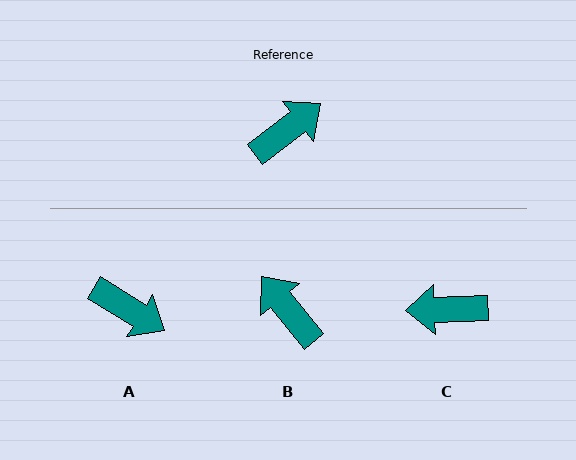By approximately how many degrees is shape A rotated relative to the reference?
Approximately 69 degrees clockwise.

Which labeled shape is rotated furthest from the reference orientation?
C, about 144 degrees away.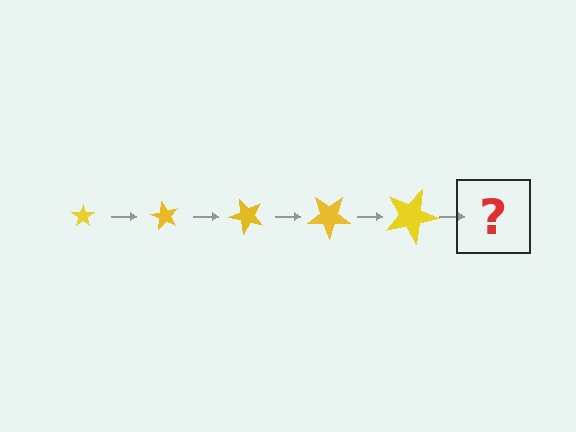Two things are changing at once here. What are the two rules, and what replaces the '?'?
The two rules are that the star grows larger each step and it rotates 60 degrees each step. The '?' should be a star, larger than the previous one and rotated 300 degrees from the start.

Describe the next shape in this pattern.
It should be a star, larger than the previous one and rotated 300 degrees from the start.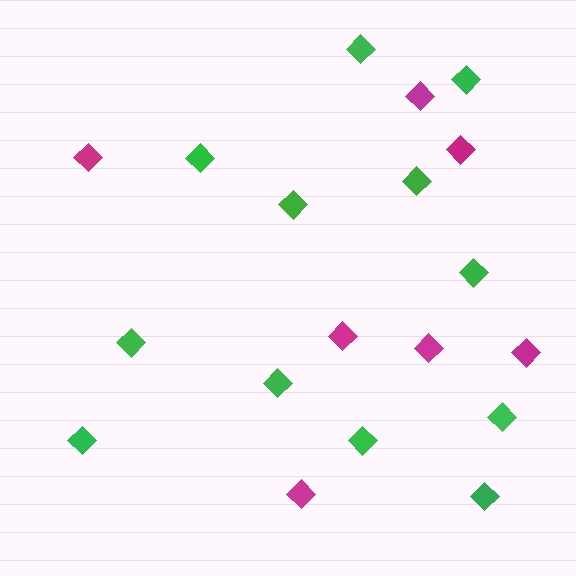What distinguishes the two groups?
There are 2 groups: one group of magenta diamonds (7) and one group of green diamonds (12).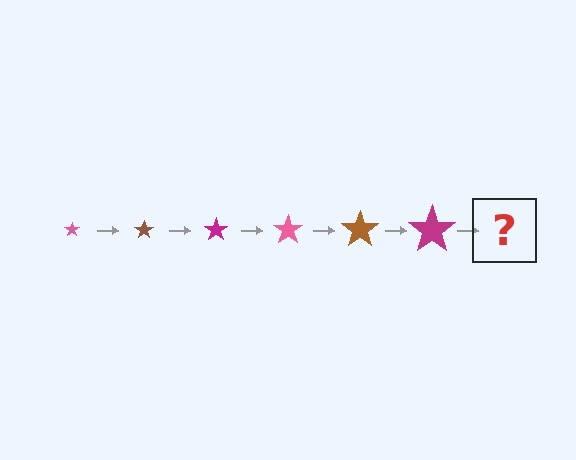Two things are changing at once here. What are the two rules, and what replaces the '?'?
The two rules are that the star grows larger each step and the color cycles through pink, brown, and magenta. The '?' should be a pink star, larger than the previous one.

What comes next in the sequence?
The next element should be a pink star, larger than the previous one.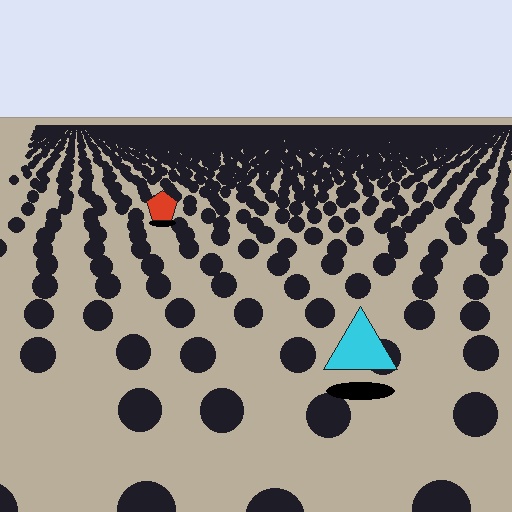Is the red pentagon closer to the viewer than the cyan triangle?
No. The cyan triangle is closer — you can tell from the texture gradient: the ground texture is coarser near it.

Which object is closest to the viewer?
The cyan triangle is closest. The texture marks near it are larger and more spread out.